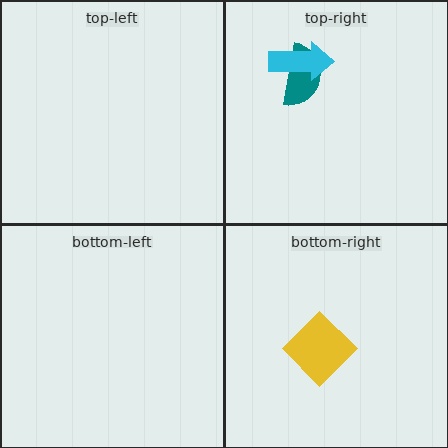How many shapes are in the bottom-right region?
1.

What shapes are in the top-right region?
The teal semicircle, the cyan arrow.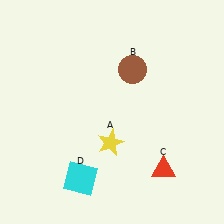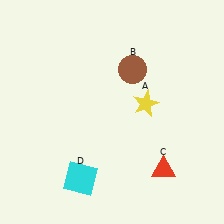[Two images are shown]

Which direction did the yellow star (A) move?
The yellow star (A) moved up.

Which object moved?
The yellow star (A) moved up.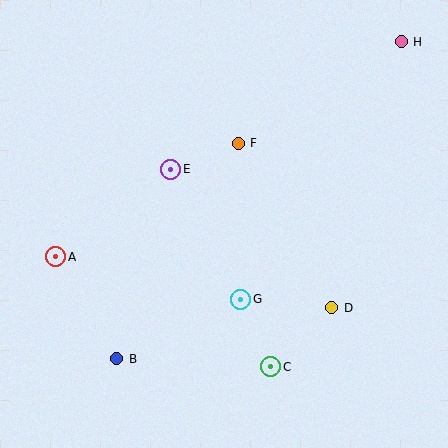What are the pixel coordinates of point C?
Point C is at (271, 367).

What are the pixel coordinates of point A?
Point A is at (56, 257).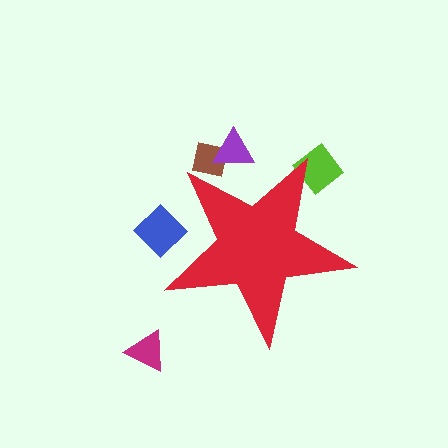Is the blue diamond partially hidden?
Yes, the blue diamond is partially hidden behind the red star.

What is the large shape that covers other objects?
A red star.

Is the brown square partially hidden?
Yes, the brown square is partially hidden behind the red star.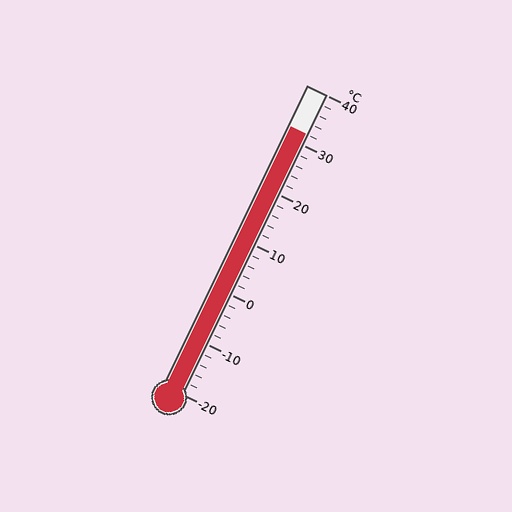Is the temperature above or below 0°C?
The temperature is above 0°C.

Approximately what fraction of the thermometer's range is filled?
The thermometer is filled to approximately 85% of its range.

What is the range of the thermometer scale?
The thermometer scale ranges from -20°C to 40°C.